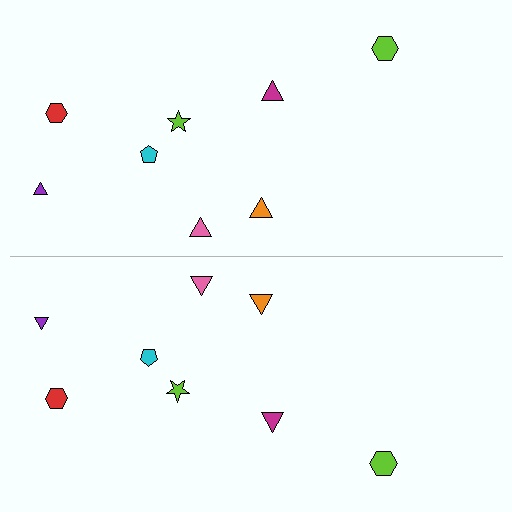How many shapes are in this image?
There are 16 shapes in this image.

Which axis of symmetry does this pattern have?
The pattern has a horizontal axis of symmetry running through the center of the image.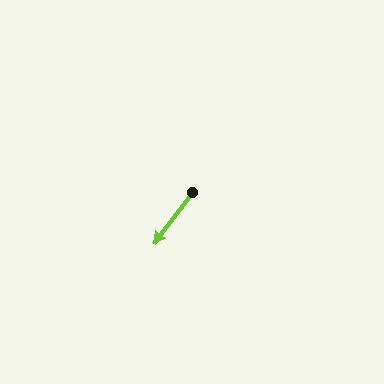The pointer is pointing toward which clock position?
Roughly 7 o'clock.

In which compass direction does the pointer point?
Southwest.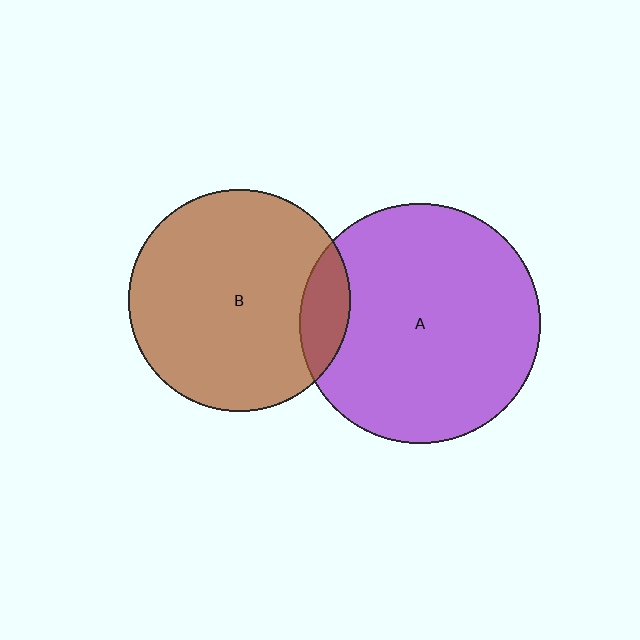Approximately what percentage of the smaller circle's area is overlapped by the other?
Approximately 10%.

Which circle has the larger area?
Circle A (purple).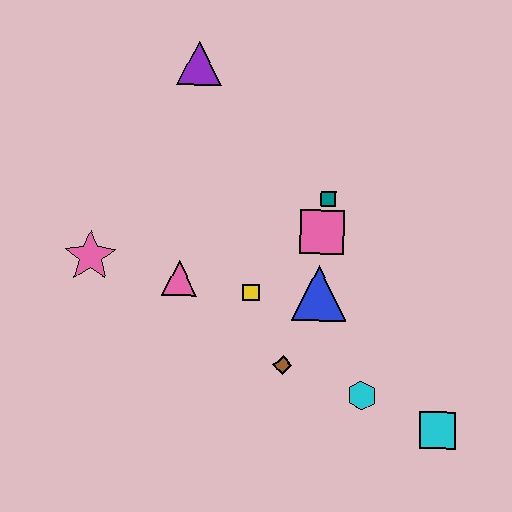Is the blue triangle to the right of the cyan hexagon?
No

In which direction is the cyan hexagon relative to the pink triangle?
The cyan hexagon is to the right of the pink triangle.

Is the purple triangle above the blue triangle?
Yes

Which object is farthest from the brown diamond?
The purple triangle is farthest from the brown diamond.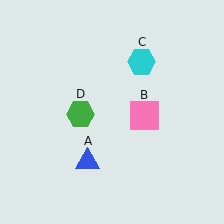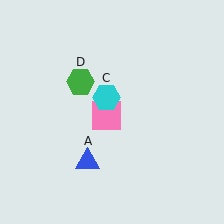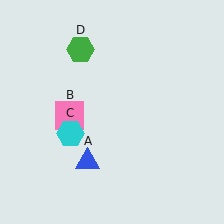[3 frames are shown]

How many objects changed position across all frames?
3 objects changed position: pink square (object B), cyan hexagon (object C), green hexagon (object D).